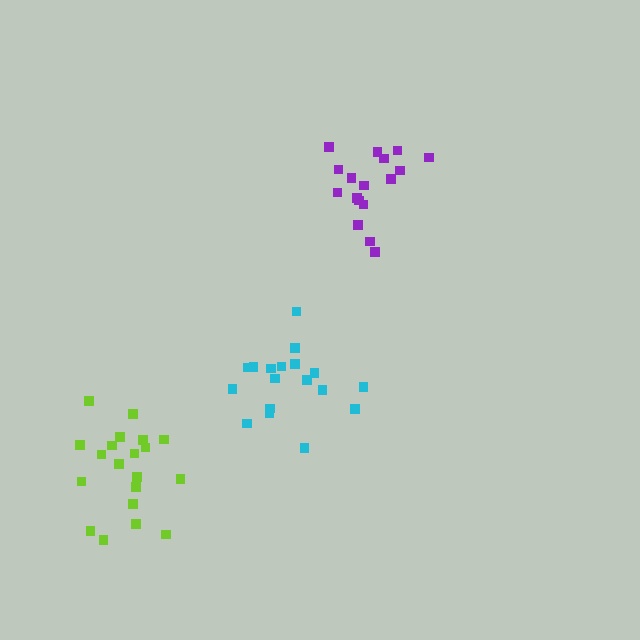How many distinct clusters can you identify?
There are 3 distinct clusters.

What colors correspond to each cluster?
The clusters are colored: purple, cyan, lime.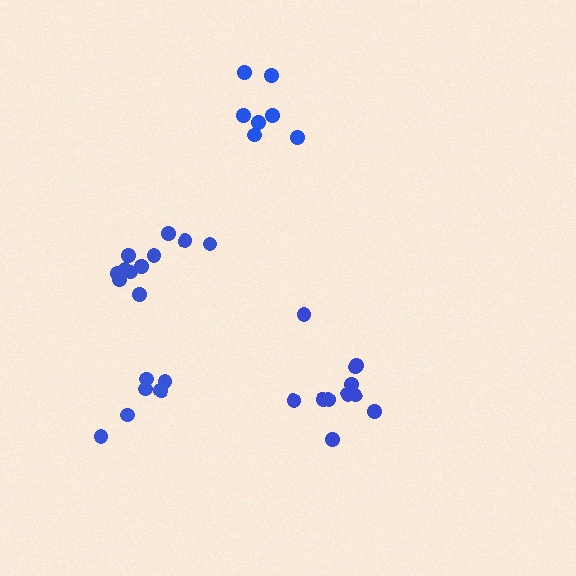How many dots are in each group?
Group 1: 11 dots, Group 2: 11 dots, Group 3: 7 dots, Group 4: 6 dots (35 total).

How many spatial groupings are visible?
There are 4 spatial groupings.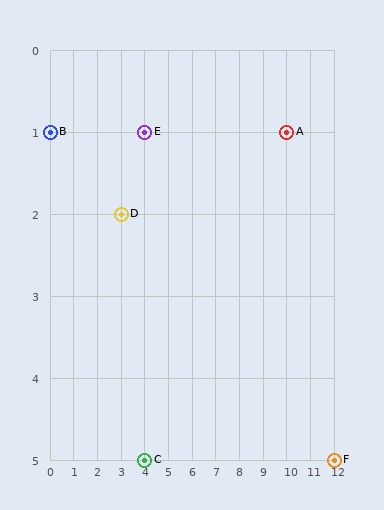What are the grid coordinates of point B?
Point B is at grid coordinates (0, 1).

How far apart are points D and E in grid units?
Points D and E are 1 column and 1 row apart (about 1.4 grid units diagonally).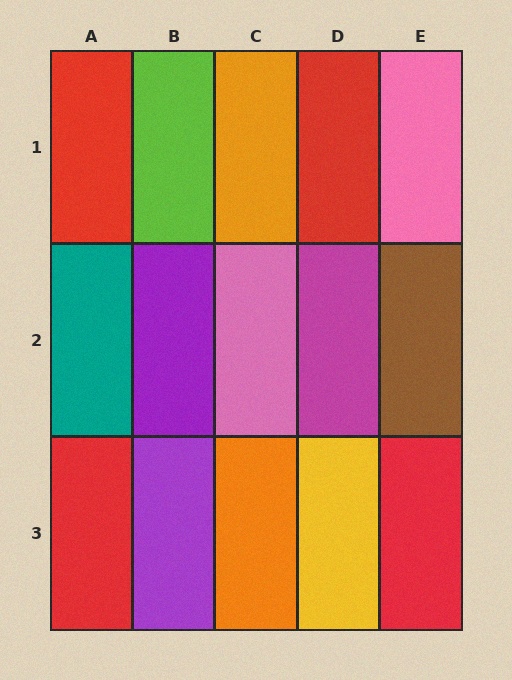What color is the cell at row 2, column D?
Magenta.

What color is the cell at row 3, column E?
Red.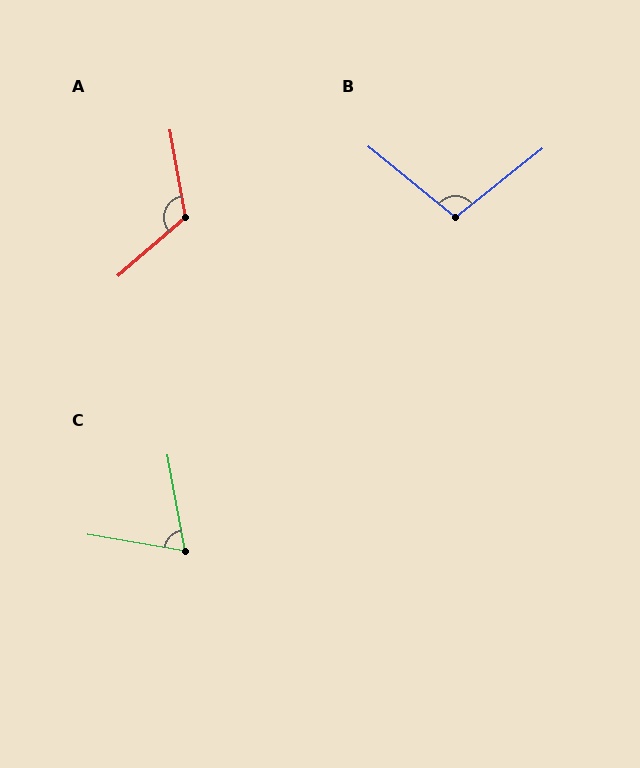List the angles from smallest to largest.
C (70°), B (102°), A (121°).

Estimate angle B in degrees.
Approximately 102 degrees.